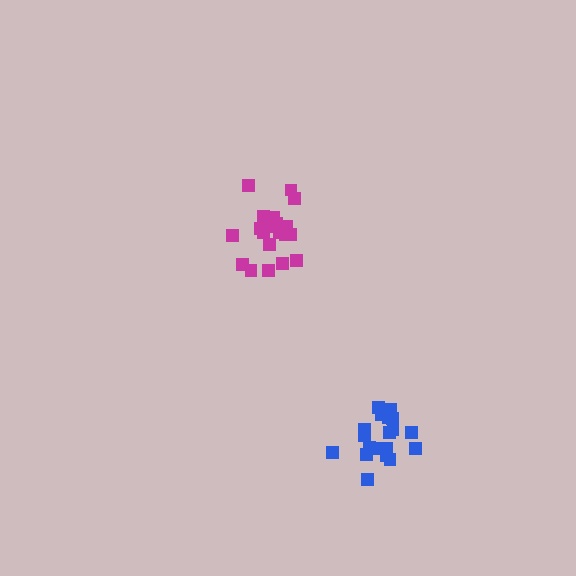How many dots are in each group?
Group 1: 21 dots, Group 2: 19 dots (40 total).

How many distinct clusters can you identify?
There are 2 distinct clusters.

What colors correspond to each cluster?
The clusters are colored: magenta, blue.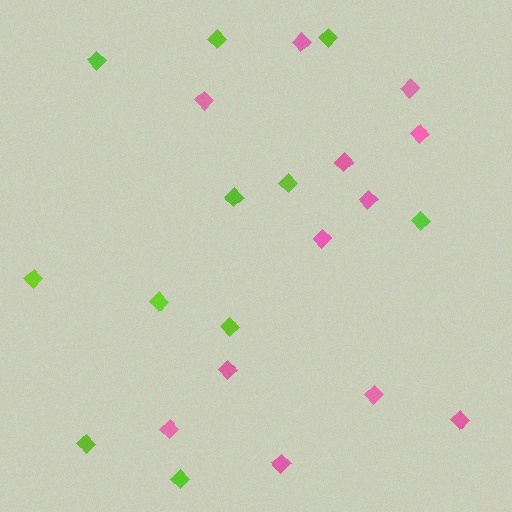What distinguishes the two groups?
There are 2 groups: one group of pink diamonds (12) and one group of lime diamonds (11).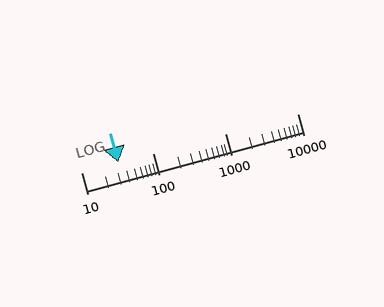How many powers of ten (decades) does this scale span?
The scale spans 3 decades, from 10 to 10000.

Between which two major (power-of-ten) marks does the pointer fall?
The pointer is between 10 and 100.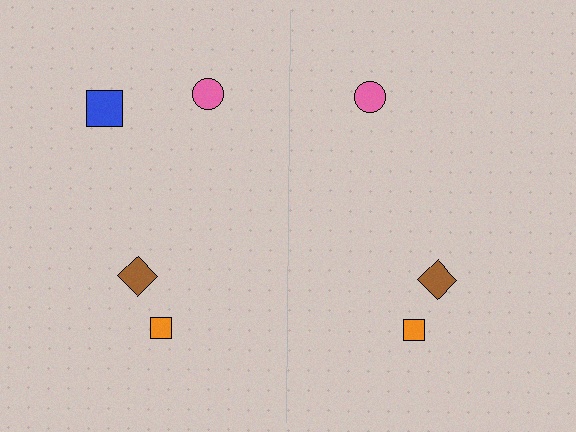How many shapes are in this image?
There are 7 shapes in this image.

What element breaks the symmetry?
A blue square is missing from the right side.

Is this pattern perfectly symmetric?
No, the pattern is not perfectly symmetric. A blue square is missing from the right side.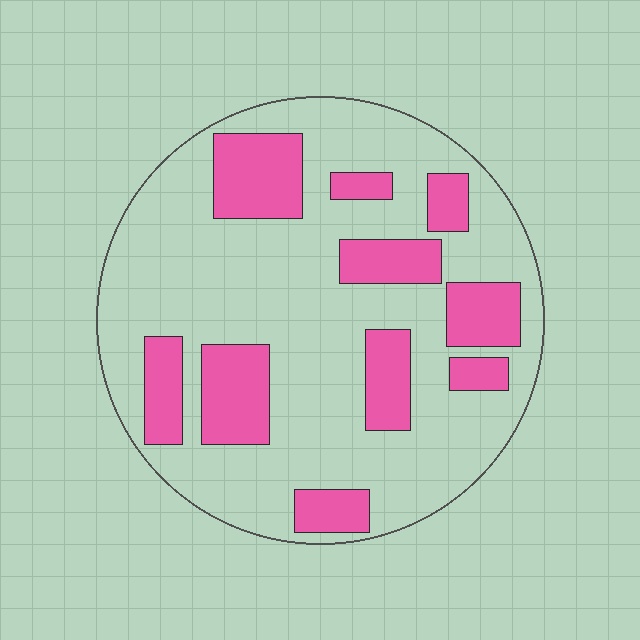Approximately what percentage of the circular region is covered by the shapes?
Approximately 25%.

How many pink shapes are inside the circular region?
10.